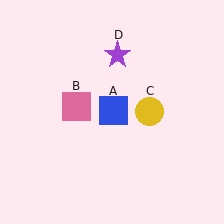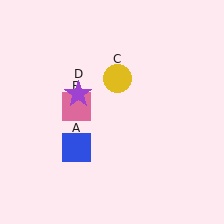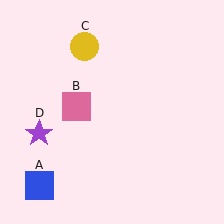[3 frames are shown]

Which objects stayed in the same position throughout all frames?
Pink square (object B) remained stationary.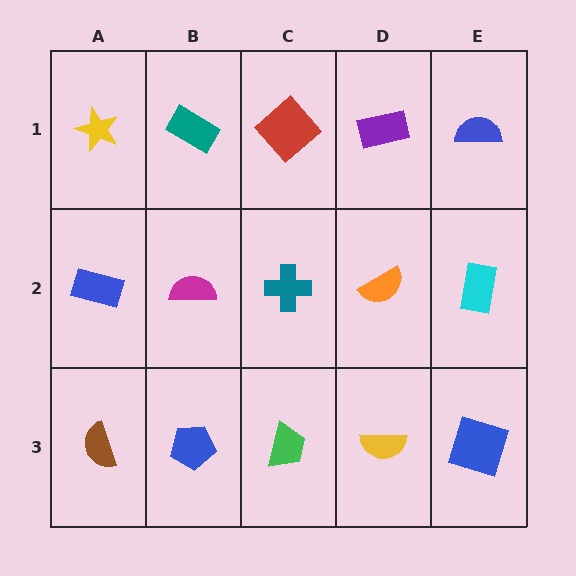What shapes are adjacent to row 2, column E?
A blue semicircle (row 1, column E), a blue square (row 3, column E), an orange semicircle (row 2, column D).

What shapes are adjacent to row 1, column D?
An orange semicircle (row 2, column D), a red diamond (row 1, column C), a blue semicircle (row 1, column E).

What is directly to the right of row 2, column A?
A magenta semicircle.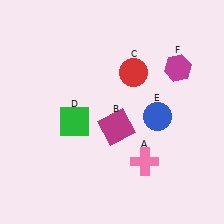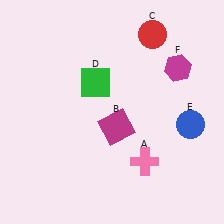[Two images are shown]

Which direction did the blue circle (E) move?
The blue circle (E) moved right.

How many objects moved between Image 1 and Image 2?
3 objects moved between the two images.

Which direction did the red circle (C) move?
The red circle (C) moved up.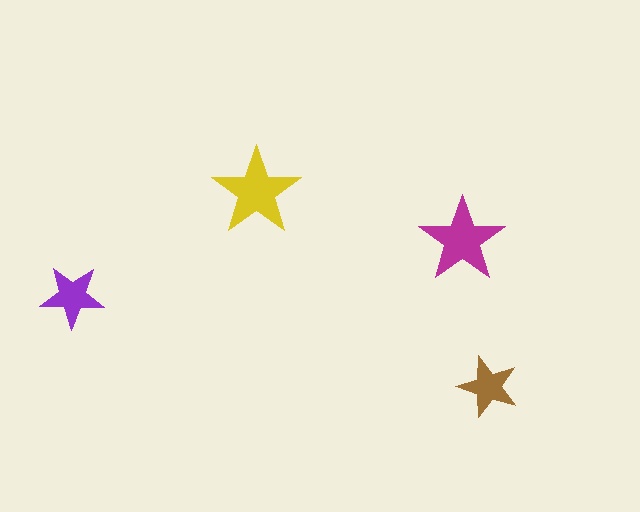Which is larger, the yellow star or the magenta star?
The yellow one.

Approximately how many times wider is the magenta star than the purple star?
About 1.5 times wider.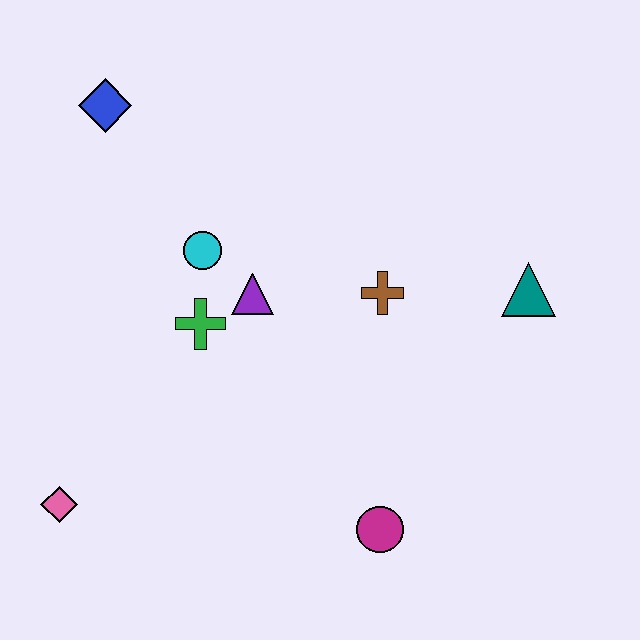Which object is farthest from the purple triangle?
The pink diamond is farthest from the purple triangle.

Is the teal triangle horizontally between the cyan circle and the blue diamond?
No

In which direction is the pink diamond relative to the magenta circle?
The pink diamond is to the left of the magenta circle.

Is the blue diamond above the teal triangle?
Yes